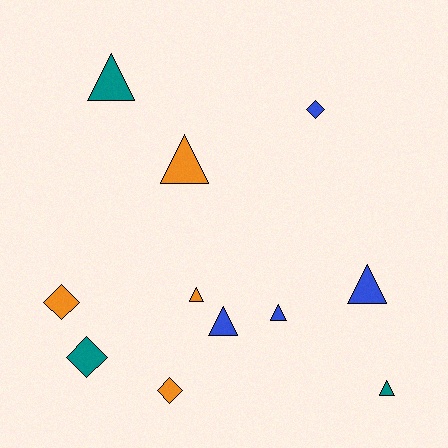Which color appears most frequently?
Orange, with 4 objects.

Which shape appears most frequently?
Triangle, with 7 objects.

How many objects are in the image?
There are 11 objects.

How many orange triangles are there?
There are 2 orange triangles.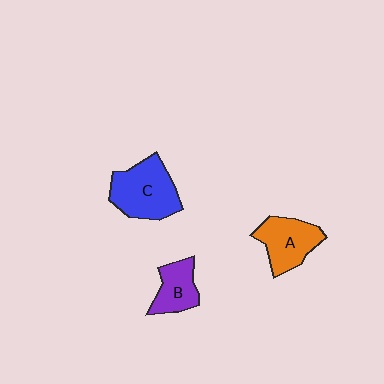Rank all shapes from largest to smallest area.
From largest to smallest: C (blue), A (orange), B (purple).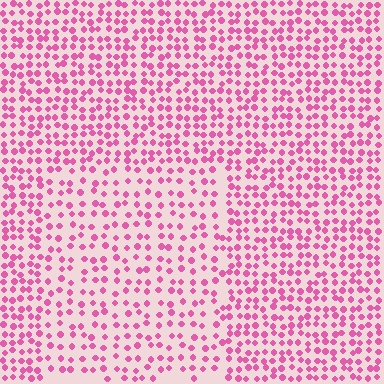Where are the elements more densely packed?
The elements are more densely packed outside the rectangle boundary.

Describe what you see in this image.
The image contains small pink elements arranged at two different densities. A rectangle-shaped region is visible where the elements are less densely packed than the surrounding area.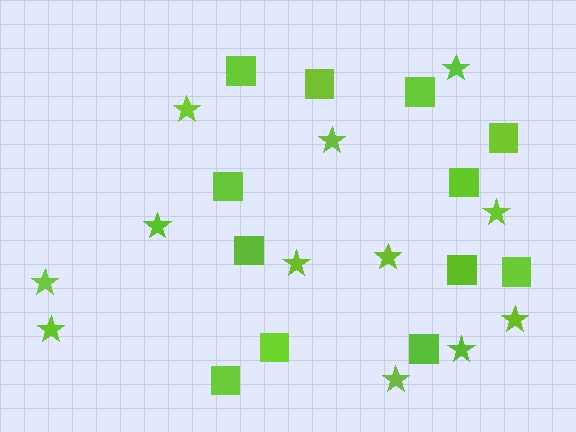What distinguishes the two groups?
There are 2 groups: one group of stars (12) and one group of squares (12).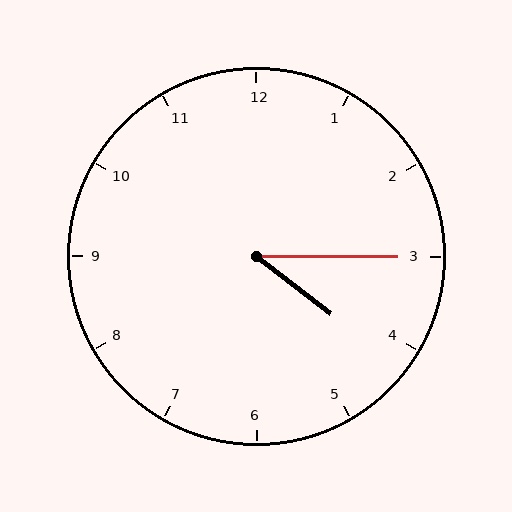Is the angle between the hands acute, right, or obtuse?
It is acute.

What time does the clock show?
4:15.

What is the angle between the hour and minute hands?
Approximately 38 degrees.